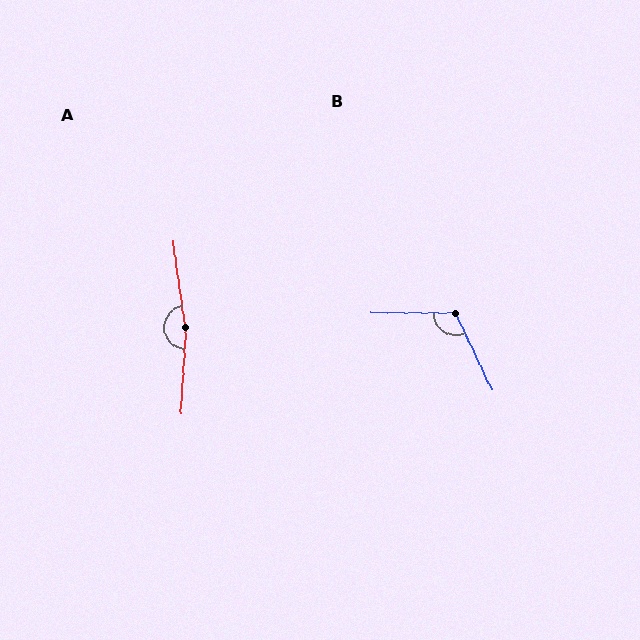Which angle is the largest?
A, at approximately 169 degrees.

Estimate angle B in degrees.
Approximately 116 degrees.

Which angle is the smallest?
B, at approximately 116 degrees.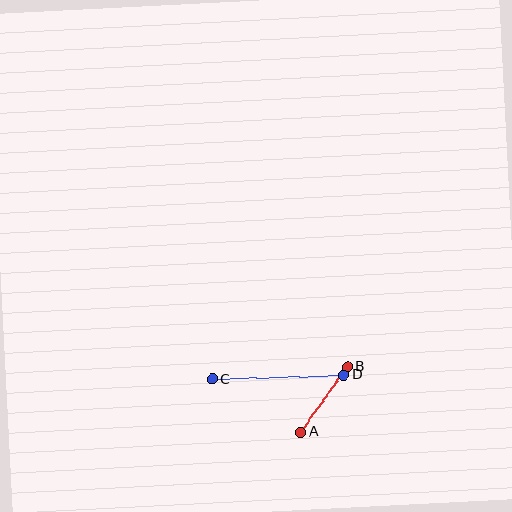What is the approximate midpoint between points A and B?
The midpoint is at approximately (324, 400) pixels.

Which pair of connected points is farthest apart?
Points C and D are farthest apart.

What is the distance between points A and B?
The distance is approximately 80 pixels.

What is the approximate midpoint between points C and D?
The midpoint is at approximately (278, 377) pixels.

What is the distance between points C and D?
The distance is approximately 131 pixels.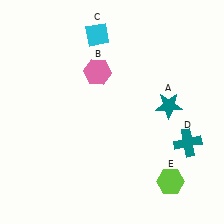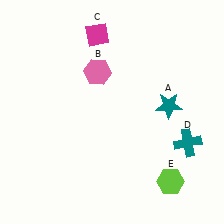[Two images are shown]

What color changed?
The diamond (C) changed from cyan in Image 1 to magenta in Image 2.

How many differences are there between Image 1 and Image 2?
There is 1 difference between the two images.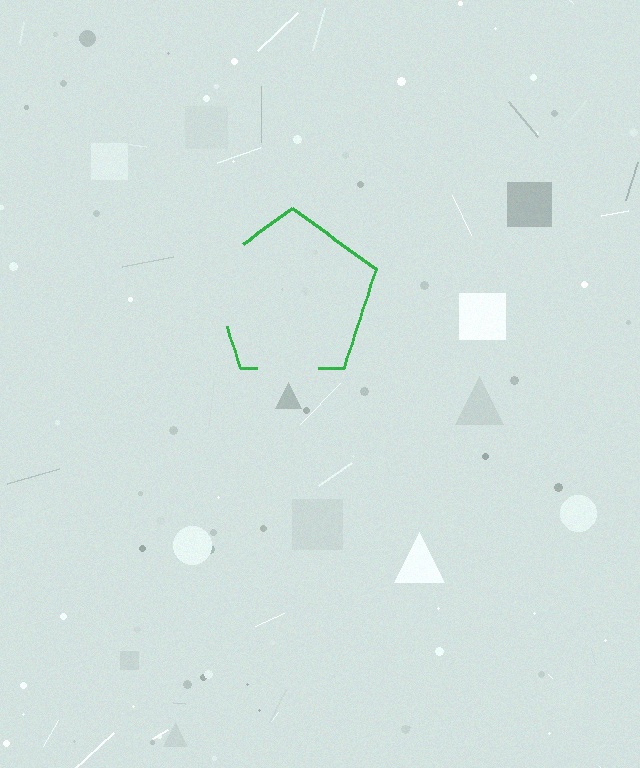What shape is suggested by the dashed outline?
The dashed outline suggests a pentagon.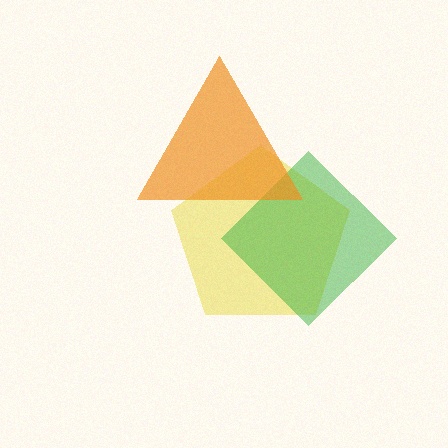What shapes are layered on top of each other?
The layered shapes are: a yellow pentagon, a green diamond, an orange triangle.